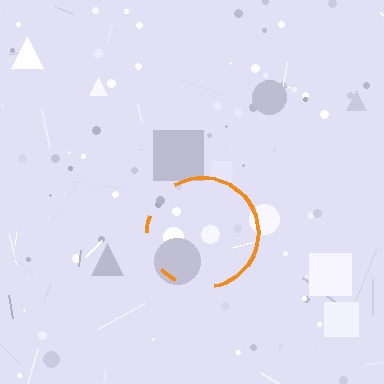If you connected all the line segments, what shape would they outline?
They would outline a circle.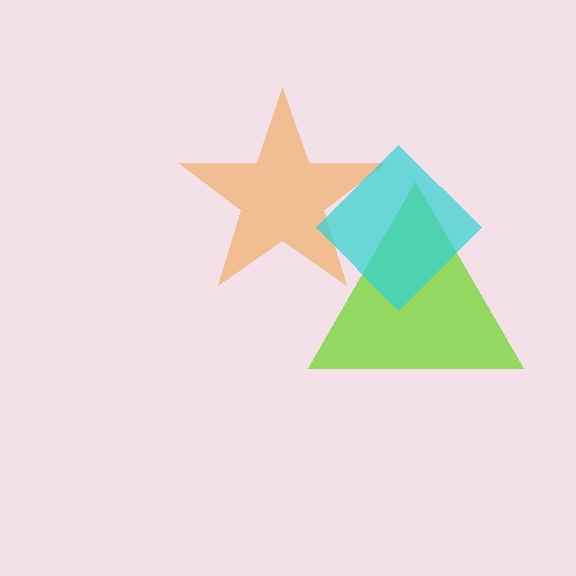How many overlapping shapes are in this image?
There are 3 overlapping shapes in the image.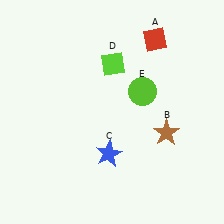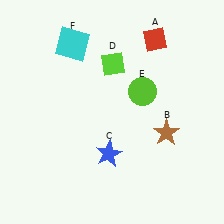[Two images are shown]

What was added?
A cyan square (F) was added in Image 2.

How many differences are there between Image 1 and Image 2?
There is 1 difference between the two images.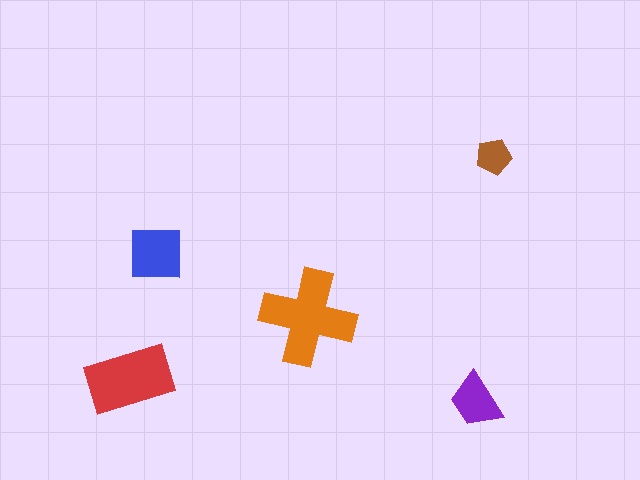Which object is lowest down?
The purple trapezoid is bottommost.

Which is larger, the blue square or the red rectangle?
The red rectangle.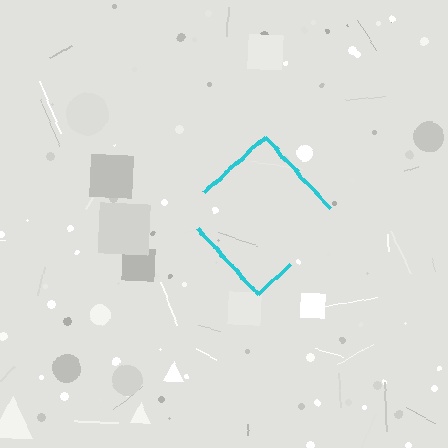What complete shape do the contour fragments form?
The contour fragments form a diamond.